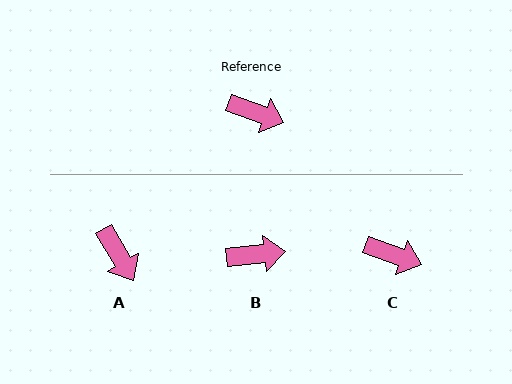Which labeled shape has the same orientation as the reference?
C.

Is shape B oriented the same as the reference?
No, it is off by about 26 degrees.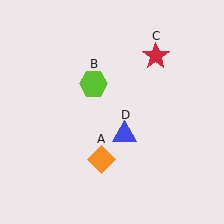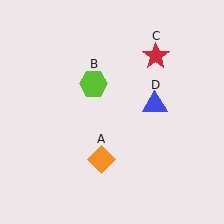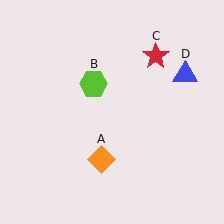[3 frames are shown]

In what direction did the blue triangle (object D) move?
The blue triangle (object D) moved up and to the right.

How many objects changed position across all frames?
1 object changed position: blue triangle (object D).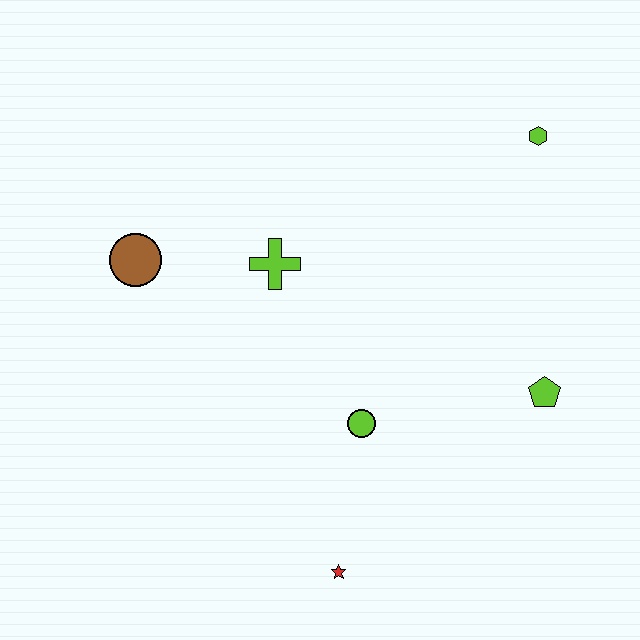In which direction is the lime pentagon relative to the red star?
The lime pentagon is to the right of the red star.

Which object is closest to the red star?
The lime circle is closest to the red star.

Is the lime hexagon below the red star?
No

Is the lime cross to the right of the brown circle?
Yes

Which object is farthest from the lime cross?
The red star is farthest from the lime cross.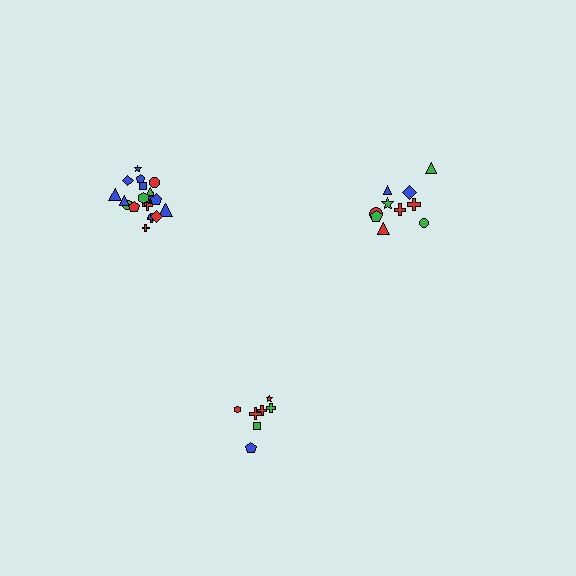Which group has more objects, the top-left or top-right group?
The top-left group.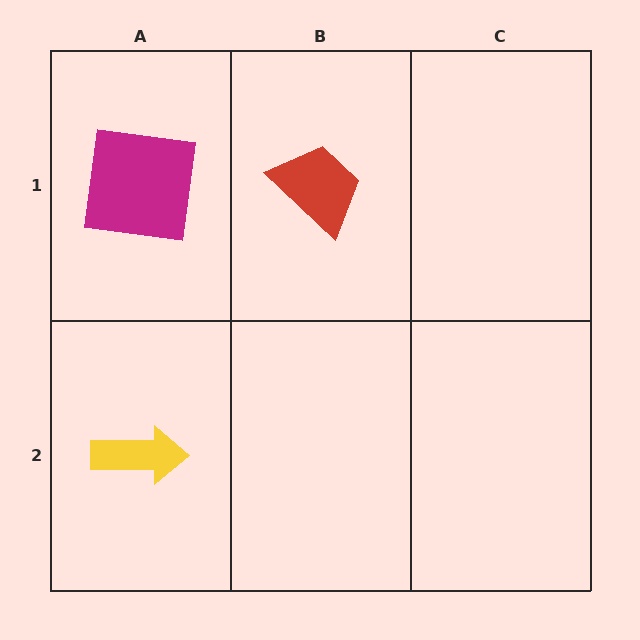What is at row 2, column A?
A yellow arrow.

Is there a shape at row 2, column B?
No, that cell is empty.